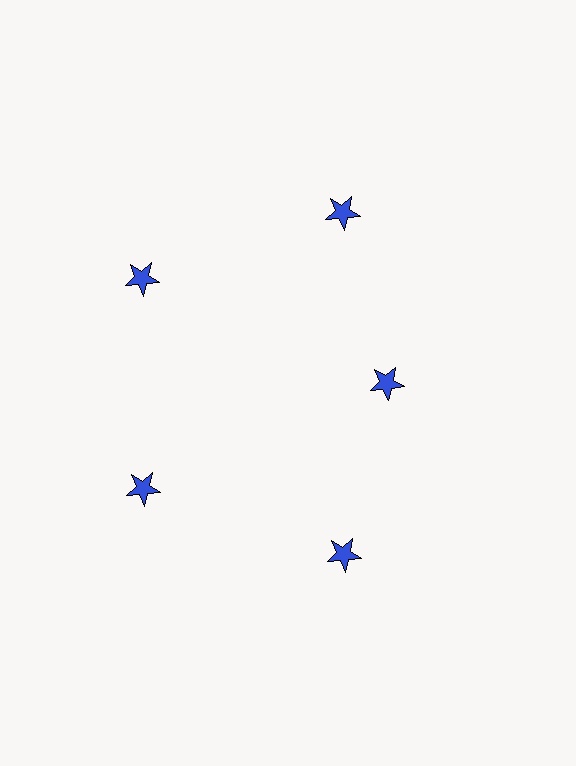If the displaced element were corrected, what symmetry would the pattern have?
It would have 5-fold rotational symmetry — the pattern would map onto itself every 72 degrees.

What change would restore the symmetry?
The symmetry would be restored by moving it outward, back onto the ring so that all 5 stars sit at equal angles and equal distance from the center.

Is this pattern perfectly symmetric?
No. The 5 blue stars are arranged in a ring, but one element near the 3 o'clock position is pulled inward toward the center, breaking the 5-fold rotational symmetry.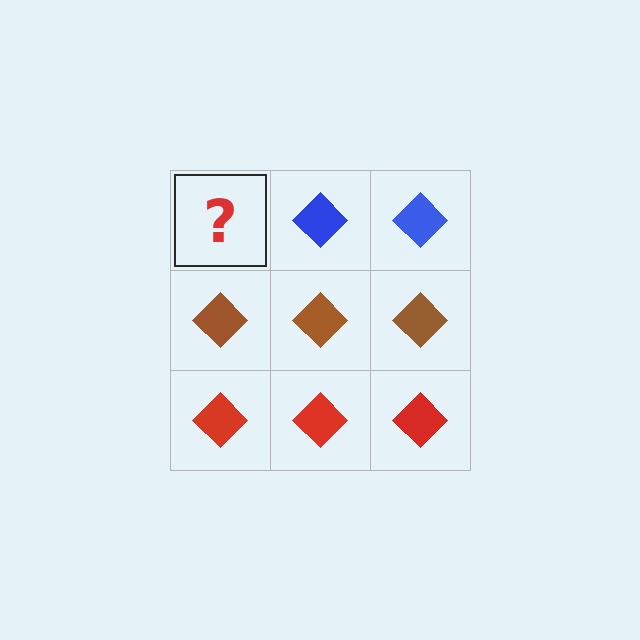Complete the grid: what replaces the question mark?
The question mark should be replaced with a blue diamond.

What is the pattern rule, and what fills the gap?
The rule is that each row has a consistent color. The gap should be filled with a blue diamond.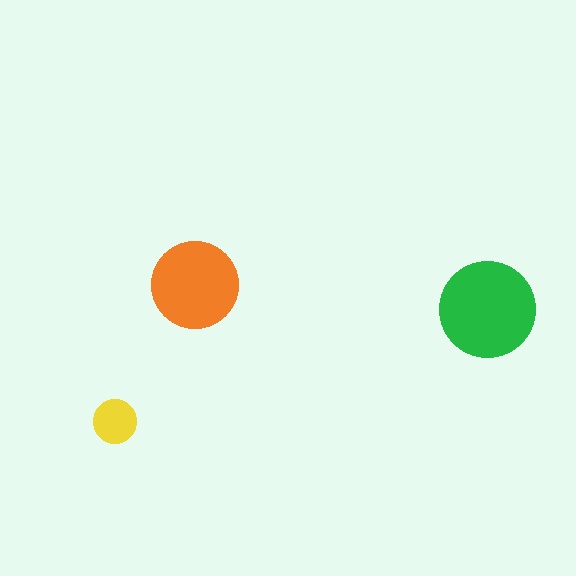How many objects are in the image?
There are 3 objects in the image.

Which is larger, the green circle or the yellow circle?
The green one.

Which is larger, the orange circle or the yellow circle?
The orange one.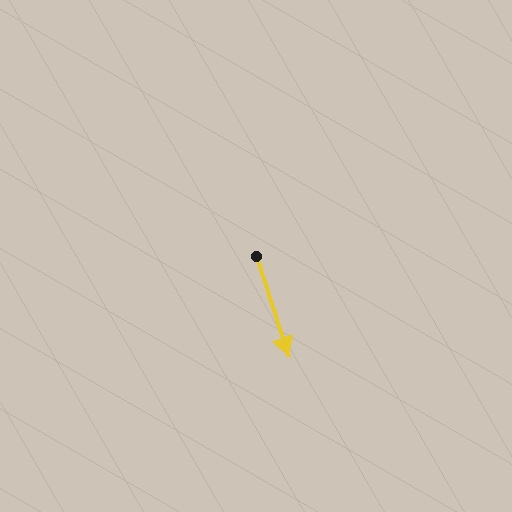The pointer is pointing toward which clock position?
Roughly 5 o'clock.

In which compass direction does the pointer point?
South.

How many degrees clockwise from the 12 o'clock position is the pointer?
Approximately 162 degrees.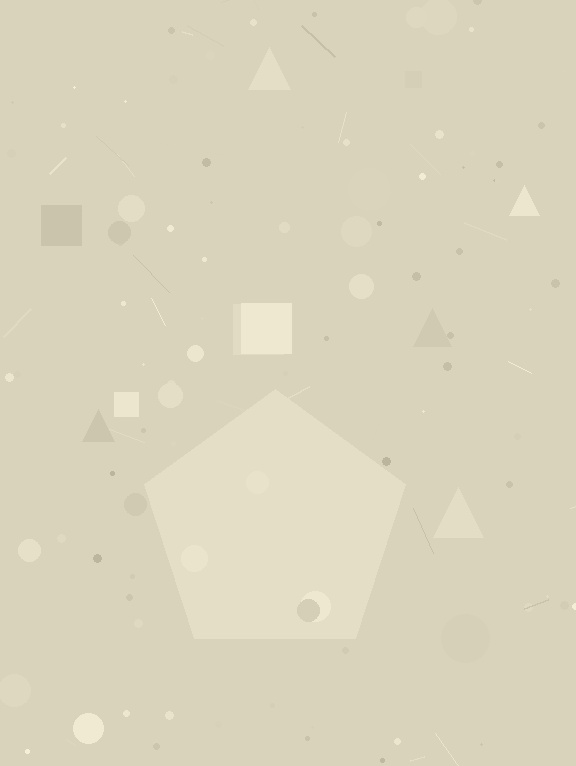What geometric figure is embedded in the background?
A pentagon is embedded in the background.